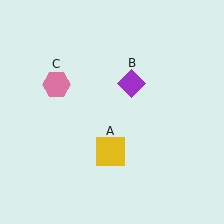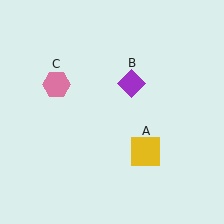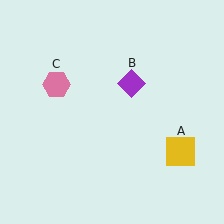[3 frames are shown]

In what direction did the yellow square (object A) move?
The yellow square (object A) moved right.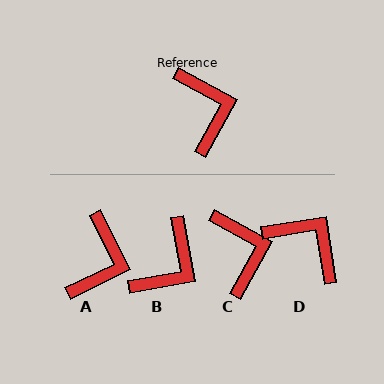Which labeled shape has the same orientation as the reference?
C.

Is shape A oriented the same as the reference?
No, it is off by about 35 degrees.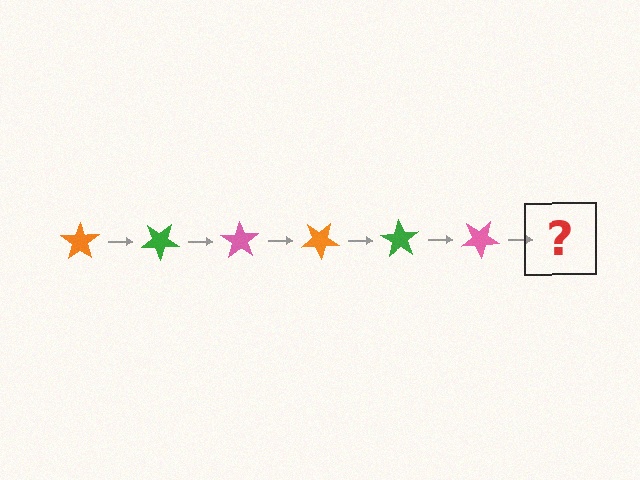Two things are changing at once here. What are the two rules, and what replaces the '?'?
The two rules are that it rotates 35 degrees each step and the color cycles through orange, green, and pink. The '?' should be an orange star, rotated 210 degrees from the start.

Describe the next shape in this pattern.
It should be an orange star, rotated 210 degrees from the start.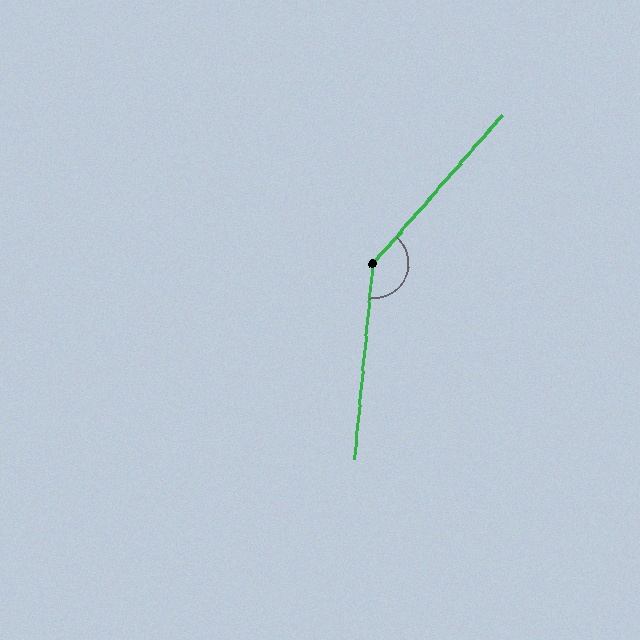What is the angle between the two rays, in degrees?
Approximately 144 degrees.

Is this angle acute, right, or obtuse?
It is obtuse.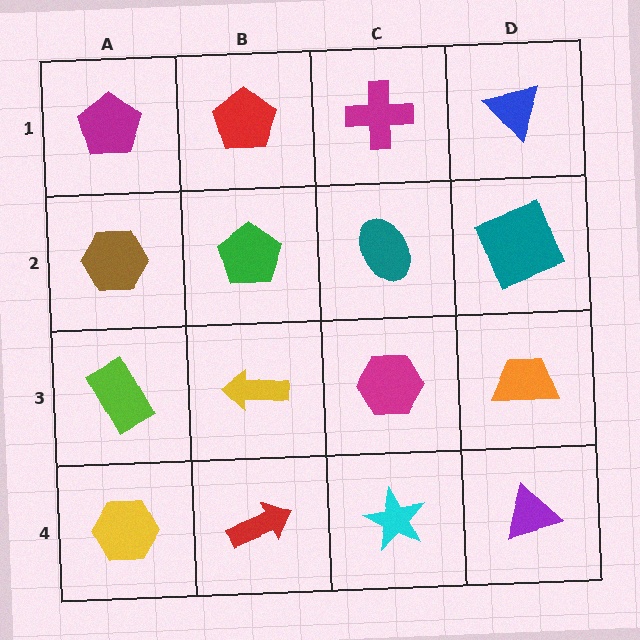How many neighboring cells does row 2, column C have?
4.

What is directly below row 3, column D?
A purple triangle.